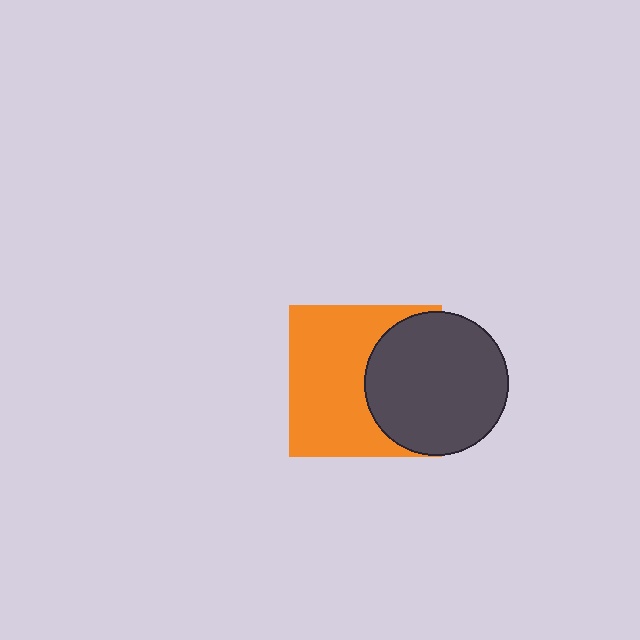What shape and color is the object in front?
The object in front is a dark gray circle.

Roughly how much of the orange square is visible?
About half of it is visible (roughly 61%).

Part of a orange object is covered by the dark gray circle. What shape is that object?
It is a square.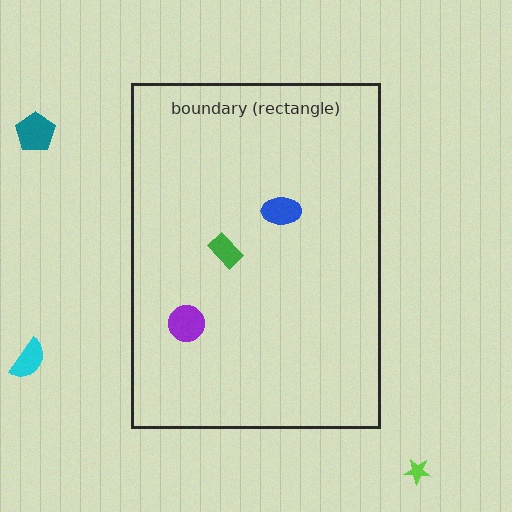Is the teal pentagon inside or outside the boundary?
Outside.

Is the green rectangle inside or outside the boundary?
Inside.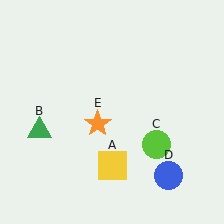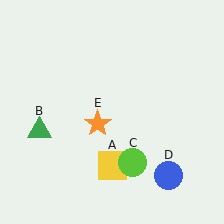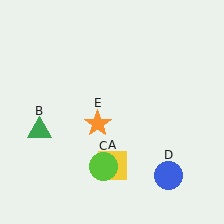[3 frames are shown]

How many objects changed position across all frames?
1 object changed position: lime circle (object C).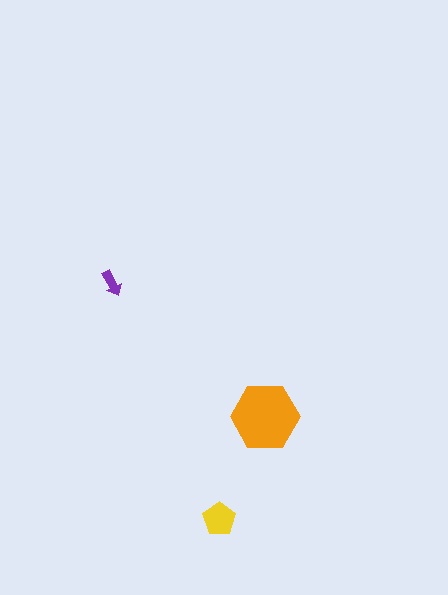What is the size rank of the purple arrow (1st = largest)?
3rd.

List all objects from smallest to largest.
The purple arrow, the yellow pentagon, the orange hexagon.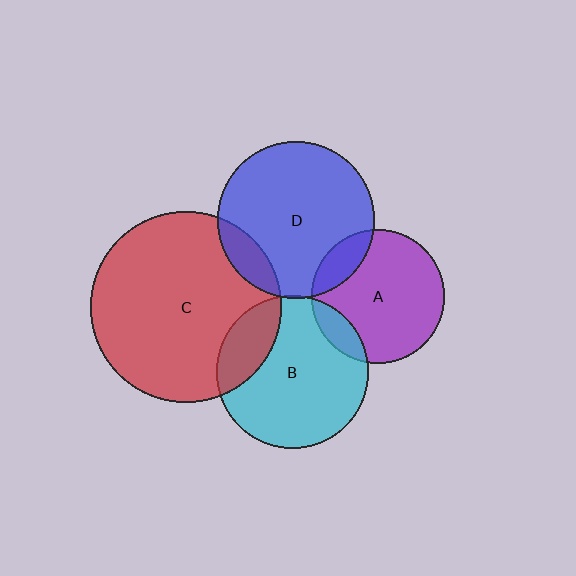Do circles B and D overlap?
Yes.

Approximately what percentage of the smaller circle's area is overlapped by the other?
Approximately 5%.